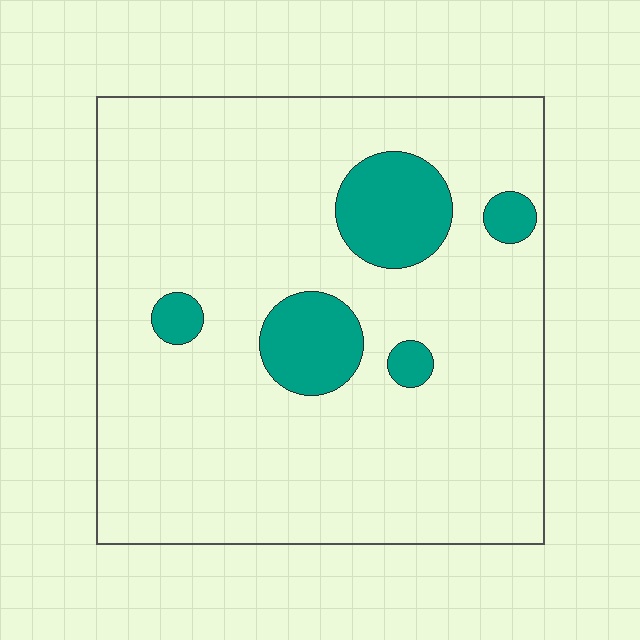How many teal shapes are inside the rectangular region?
5.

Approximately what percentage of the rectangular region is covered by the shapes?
Approximately 15%.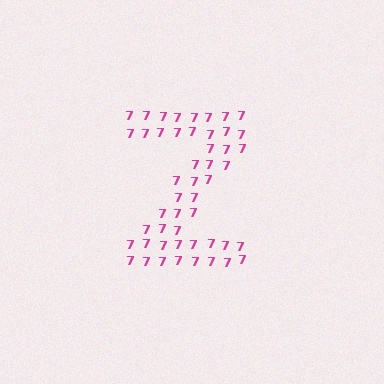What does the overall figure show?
The overall figure shows the letter Z.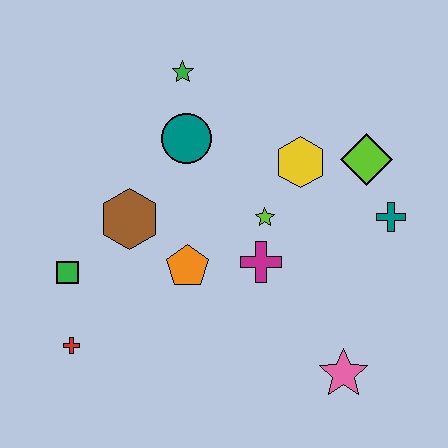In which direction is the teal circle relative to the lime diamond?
The teal circle is to the left of the lime diamond.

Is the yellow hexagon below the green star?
Yes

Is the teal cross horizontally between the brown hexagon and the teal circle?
No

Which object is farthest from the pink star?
The green star is farthest from the pink star.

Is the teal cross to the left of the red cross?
No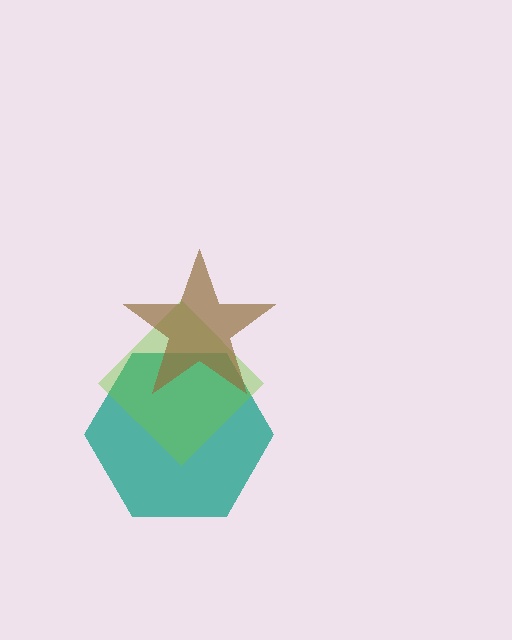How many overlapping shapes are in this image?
There are 3 overlapping shapes in the image.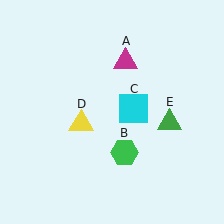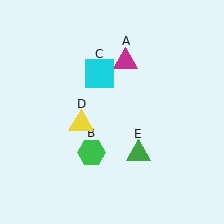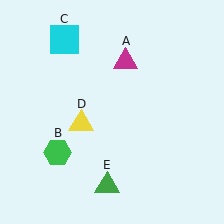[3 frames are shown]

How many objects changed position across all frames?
3 objects changed position: green hexagon (object B), cyan square (object C), green triangle (object E).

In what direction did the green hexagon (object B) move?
The green hexagon (object B) moved left.